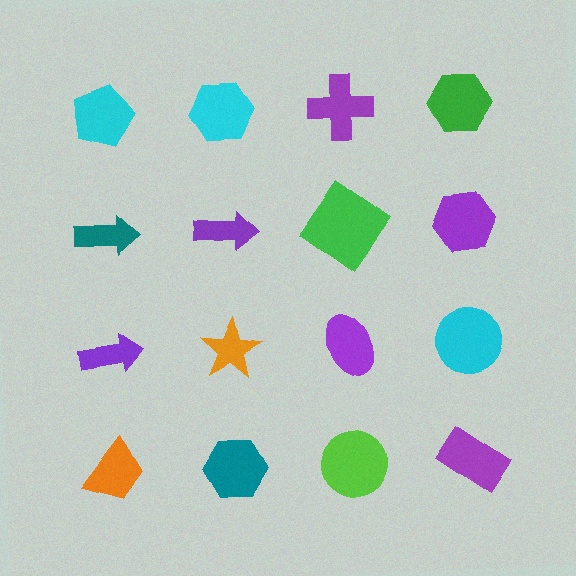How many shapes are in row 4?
4 shapes.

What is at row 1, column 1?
A cyan pentagon.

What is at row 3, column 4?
A cyan circle.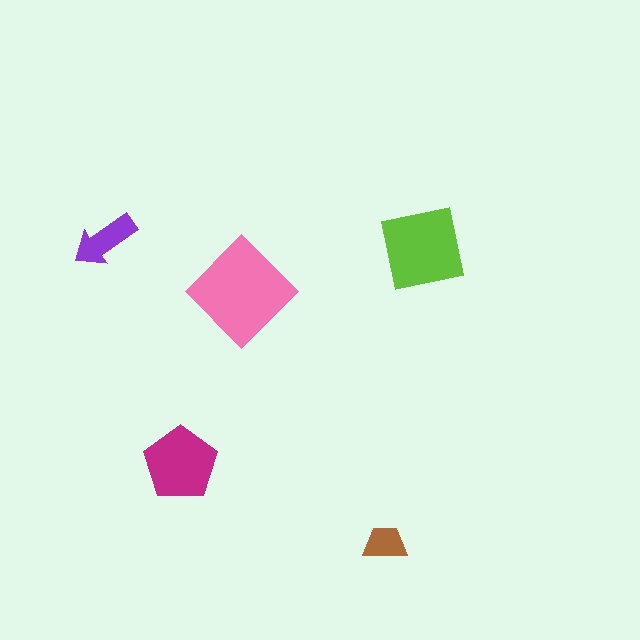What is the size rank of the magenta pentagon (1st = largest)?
3rd.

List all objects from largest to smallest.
The pink diamond, the lime square, the magenta pentagon, the purple arrow, the brown trapezoid.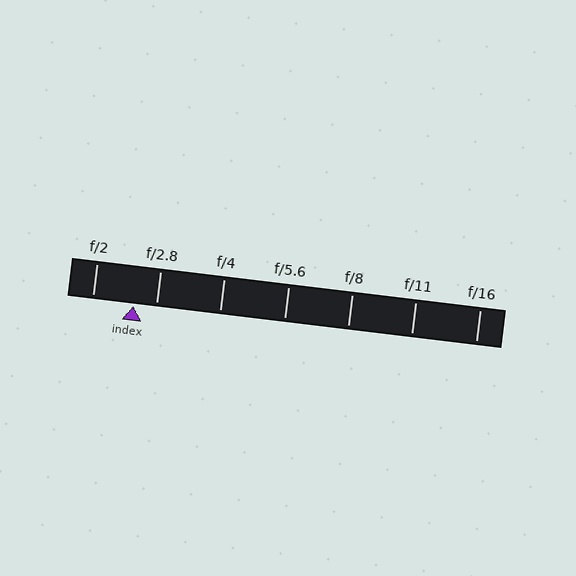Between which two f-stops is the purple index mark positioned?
The index mark is between f/2 and f/2.8.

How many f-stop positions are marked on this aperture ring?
There are 7 f-stop positions marked.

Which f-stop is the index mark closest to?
The index mark is closest to f/2.8.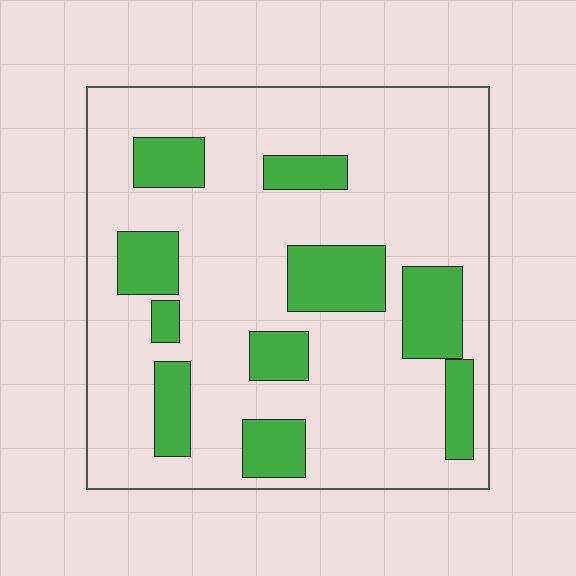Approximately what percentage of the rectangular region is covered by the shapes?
Approximately 25%.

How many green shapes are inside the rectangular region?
10.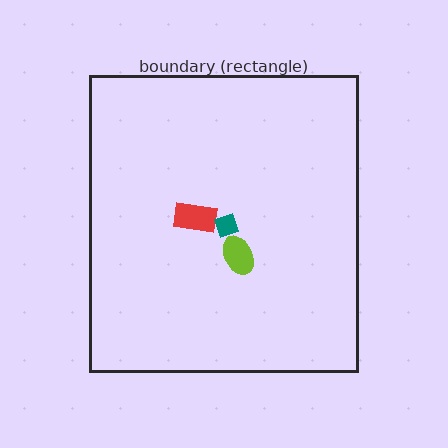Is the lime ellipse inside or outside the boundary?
Inside.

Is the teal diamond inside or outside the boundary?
Inside.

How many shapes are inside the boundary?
3 inside, 0 outside.